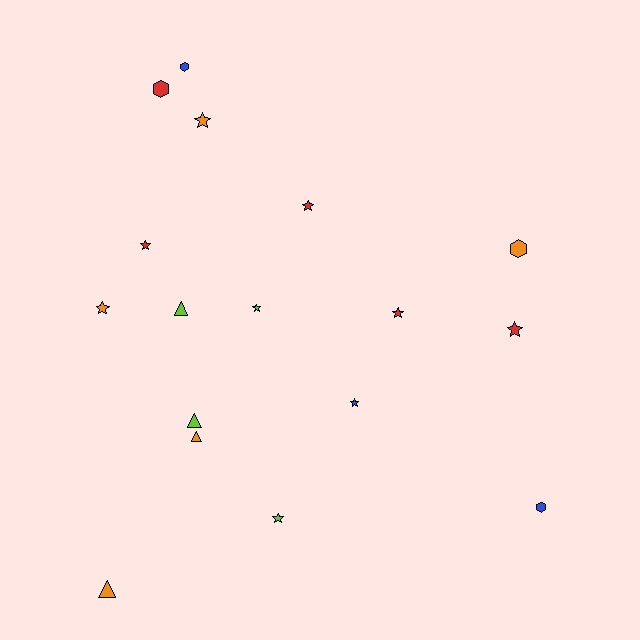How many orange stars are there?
There are 2 orange stars.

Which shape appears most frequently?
Star, with 9 objects.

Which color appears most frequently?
Red, with 5 objects.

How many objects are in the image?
There are 17 objects.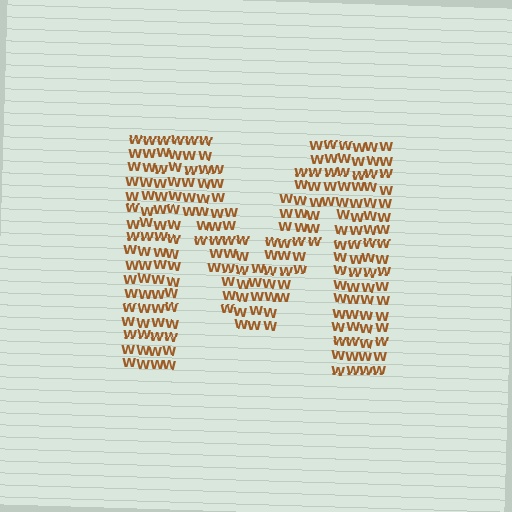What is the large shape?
The large shape is the letter M.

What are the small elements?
The small elements are letter W's.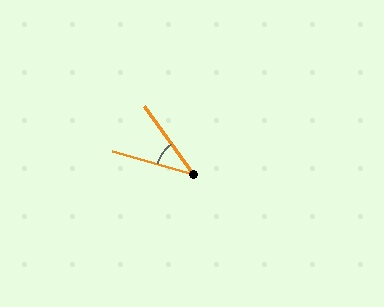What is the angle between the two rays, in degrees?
Approximately 38 degrees.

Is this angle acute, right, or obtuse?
It is acute.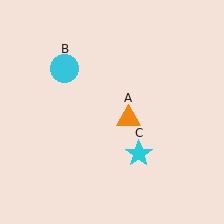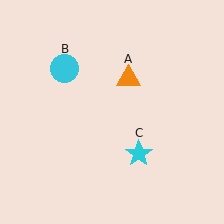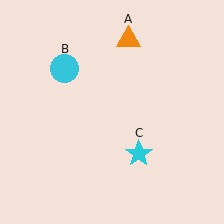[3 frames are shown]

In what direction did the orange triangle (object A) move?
The orange triangle (object A) moved up.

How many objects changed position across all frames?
1 object changed position: orange triangle (object A).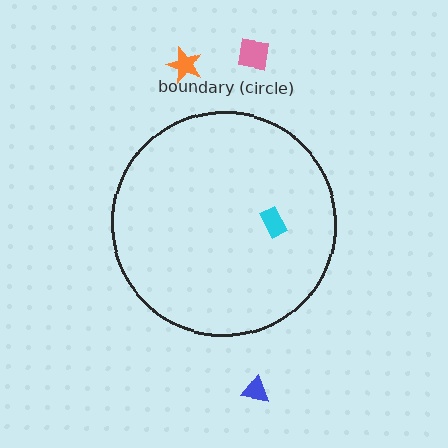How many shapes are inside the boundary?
1 inside, 3 outside.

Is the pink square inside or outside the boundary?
Outside.